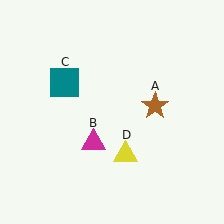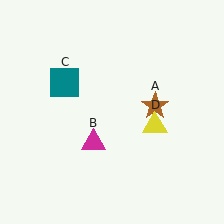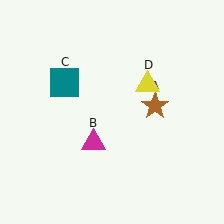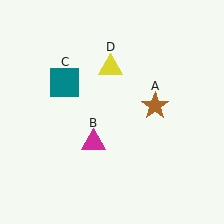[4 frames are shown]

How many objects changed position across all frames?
1 object changed position: yellow triangle (object D).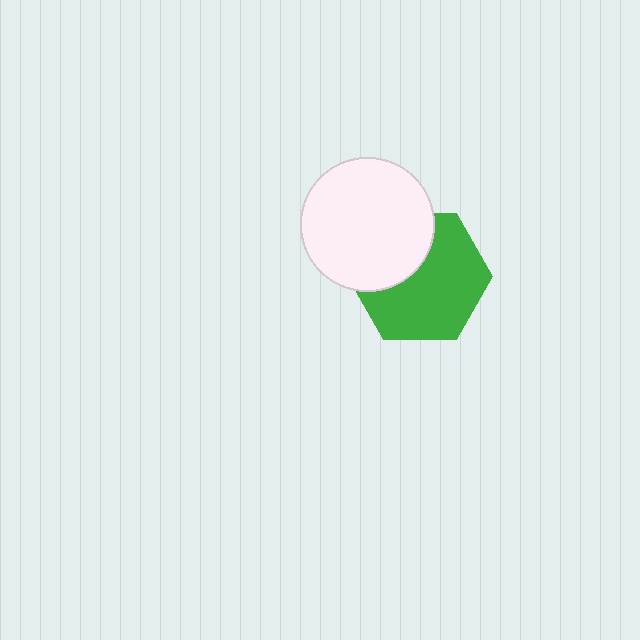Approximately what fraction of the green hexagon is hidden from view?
Roughly 34% of the green hexagon is hidden behind the white circle.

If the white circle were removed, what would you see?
You would see the complete green hexagon.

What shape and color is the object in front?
The object in front is a white circle.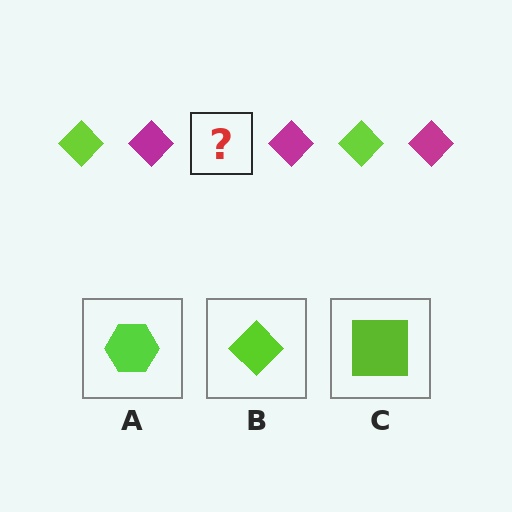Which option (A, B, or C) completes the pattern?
B.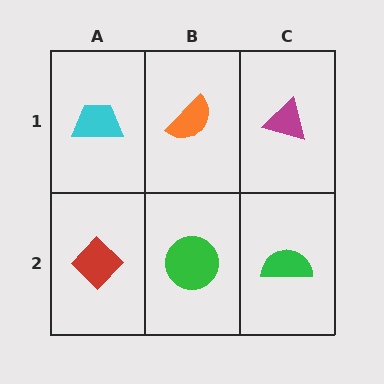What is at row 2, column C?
A green semicircle.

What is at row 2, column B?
A green circle.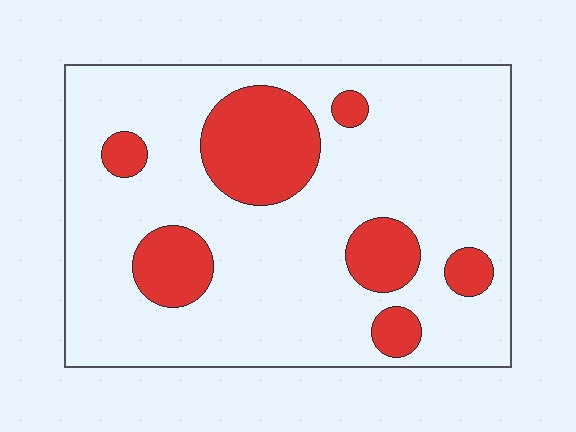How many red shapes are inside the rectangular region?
7.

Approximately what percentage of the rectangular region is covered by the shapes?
Approximately 20%.